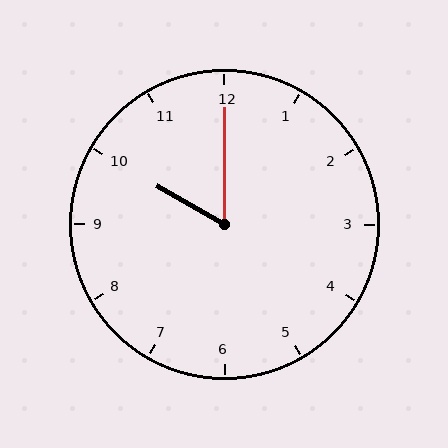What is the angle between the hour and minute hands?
Approximately 60 degrees.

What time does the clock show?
10:00.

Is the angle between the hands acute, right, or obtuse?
It is acute.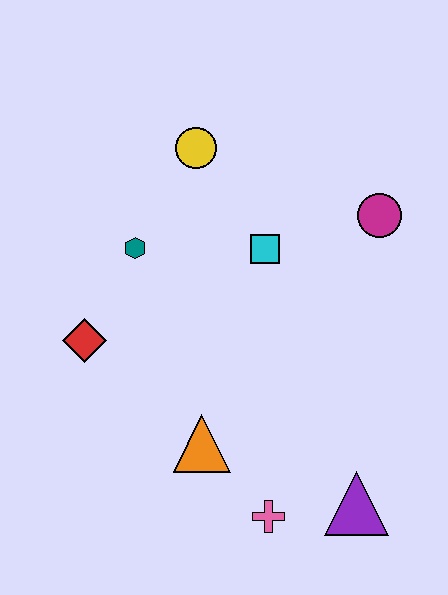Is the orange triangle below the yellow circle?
Yes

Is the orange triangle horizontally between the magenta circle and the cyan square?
No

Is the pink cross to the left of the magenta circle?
Yes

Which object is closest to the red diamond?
The teal hexagon is closest to the red diamond.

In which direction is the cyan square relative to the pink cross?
The cyan square is above the pink cross.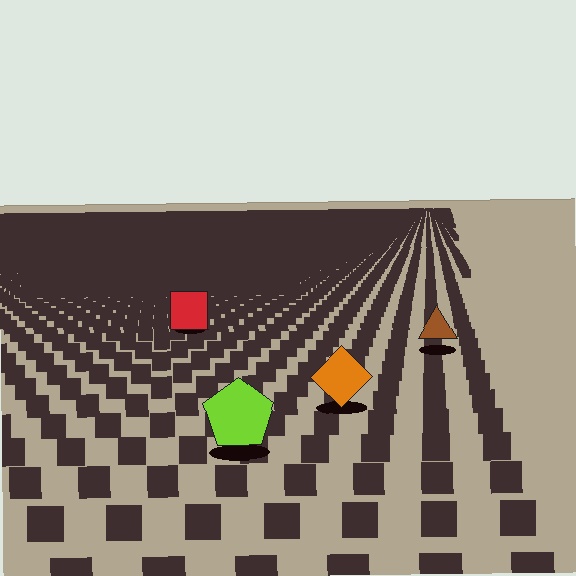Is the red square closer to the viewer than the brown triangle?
No. The brown triangle is closer — you can tell from the texture gradient: the ground texture is coarser near it.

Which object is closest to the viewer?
The lime pentagon is closest. The texture marks near it are larger and more spread out.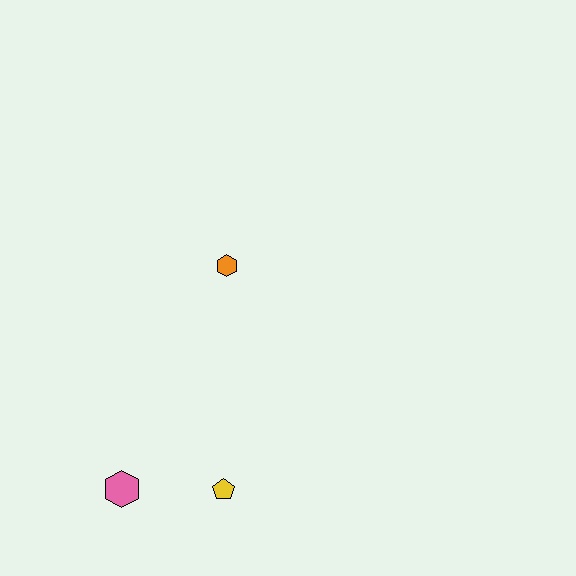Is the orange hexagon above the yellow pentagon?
Yes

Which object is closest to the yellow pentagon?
The pink hexagon is closest to the yellow pentagon.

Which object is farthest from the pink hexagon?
The orange hexagon is farthest from the pink hexagon.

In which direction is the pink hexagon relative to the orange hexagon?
The pink hexagon is below the orange hexagon.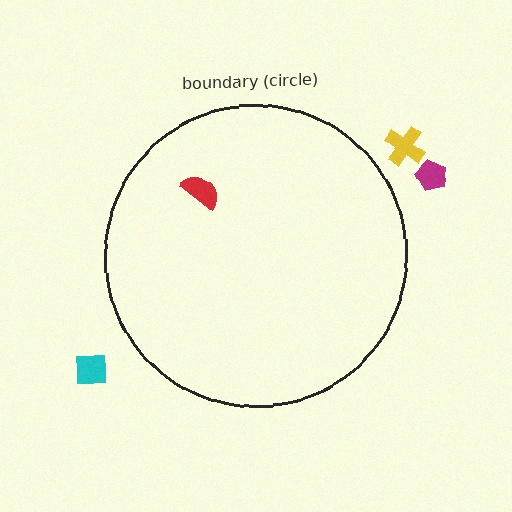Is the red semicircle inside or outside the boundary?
Inside.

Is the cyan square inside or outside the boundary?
Outside.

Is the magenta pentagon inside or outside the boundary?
Outside.